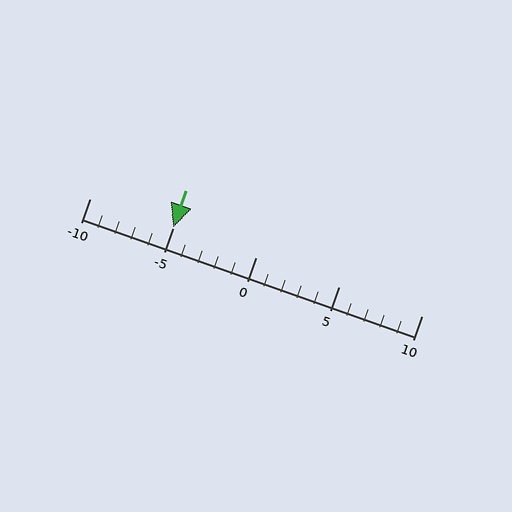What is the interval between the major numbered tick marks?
The major tick marks are spaced 5 units apart.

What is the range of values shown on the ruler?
The ruler shows values from -10 to 10.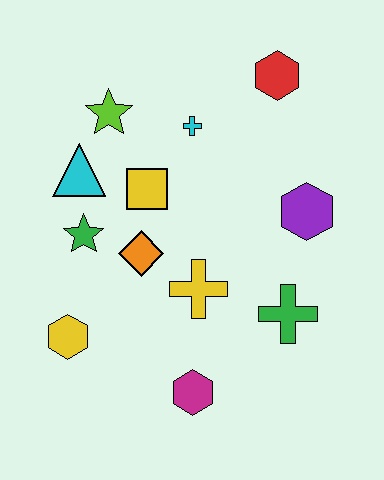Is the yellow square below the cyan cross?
Yes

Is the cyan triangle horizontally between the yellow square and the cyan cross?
No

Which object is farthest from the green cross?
The lime star is farthest from the green cross.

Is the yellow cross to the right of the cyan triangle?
Yes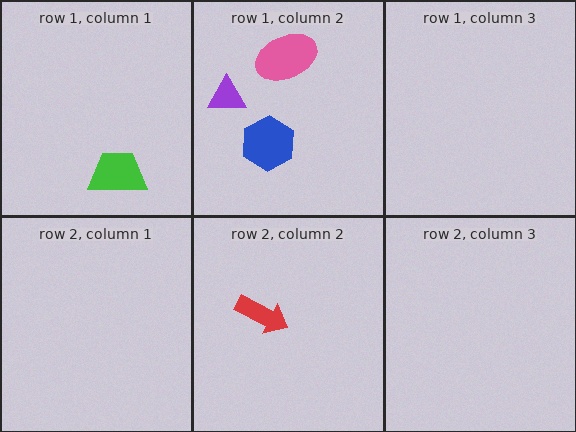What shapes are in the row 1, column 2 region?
The purple triangle, the blue hexagon, the pink ellipse.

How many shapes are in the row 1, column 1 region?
1.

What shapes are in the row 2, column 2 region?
The red arrow.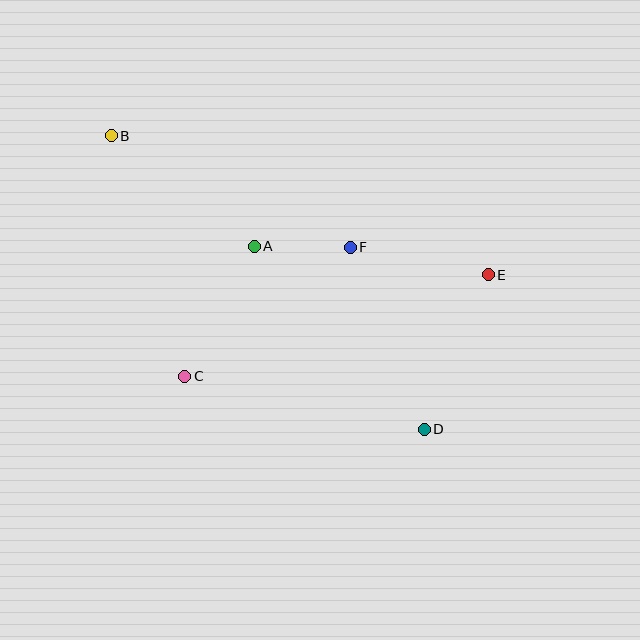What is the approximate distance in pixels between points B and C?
The distance between B and C is approximately 251 pixels.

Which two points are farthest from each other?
Points B and D are farthest from each other.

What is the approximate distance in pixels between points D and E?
The distance between D and E is approximately 167 pixels.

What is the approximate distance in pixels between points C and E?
The distance between C and E is approximately 320 pixels.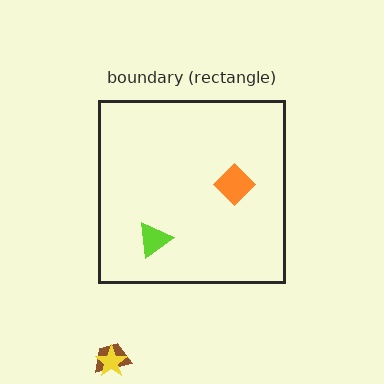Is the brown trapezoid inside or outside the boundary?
Outside.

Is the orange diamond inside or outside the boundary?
Inside.